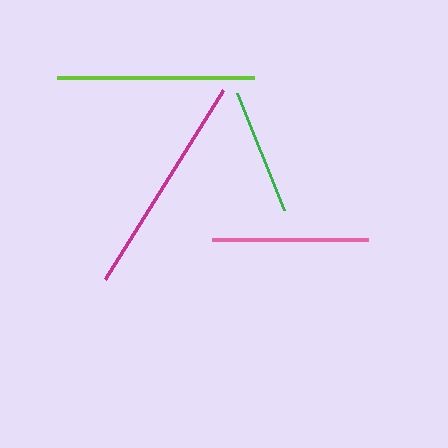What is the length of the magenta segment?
The magenta segment is approximately 223 pixels long.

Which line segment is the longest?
The magenta line is the longest at approximately 223 pixels.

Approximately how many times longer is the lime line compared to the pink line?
The lime line is approximately 1.3 times the length of the pink line.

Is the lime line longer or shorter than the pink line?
The lime line is longer than the pink line.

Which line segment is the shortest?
The green line is the shortest at approximately 126 pixels.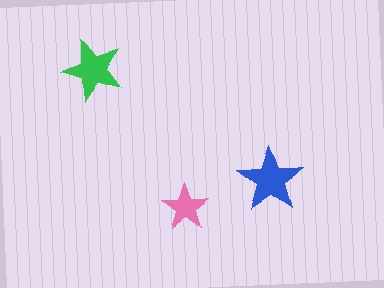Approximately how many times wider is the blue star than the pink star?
About 1.5 times wider.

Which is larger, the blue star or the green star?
The blue one.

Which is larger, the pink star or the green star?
The green one.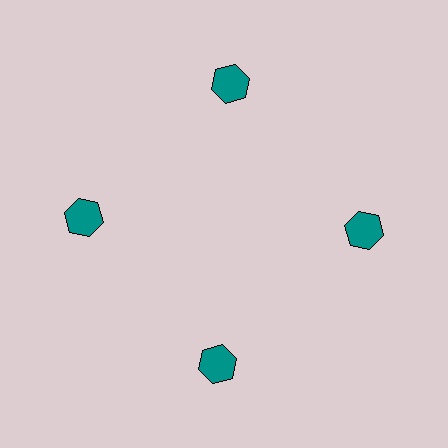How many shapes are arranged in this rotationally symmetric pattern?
There are 4 shapes, arranged in 4 groups of 1.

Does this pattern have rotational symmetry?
Yes, this pattern has 4-fold rotational symmetry. It looks the same after rotating 90 degrees around the center.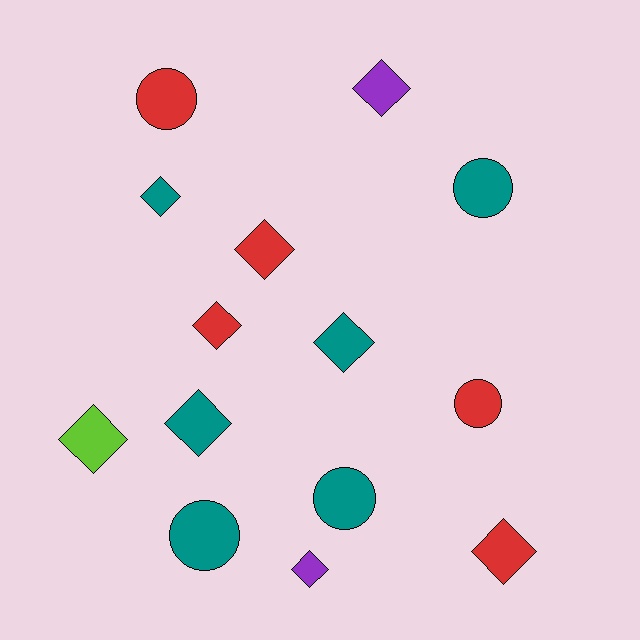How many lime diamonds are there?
There is 1 lime diamond.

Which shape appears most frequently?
Diamond, with 9 objects.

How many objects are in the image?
There are 14 objects.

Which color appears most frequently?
Teal, with 6 objects.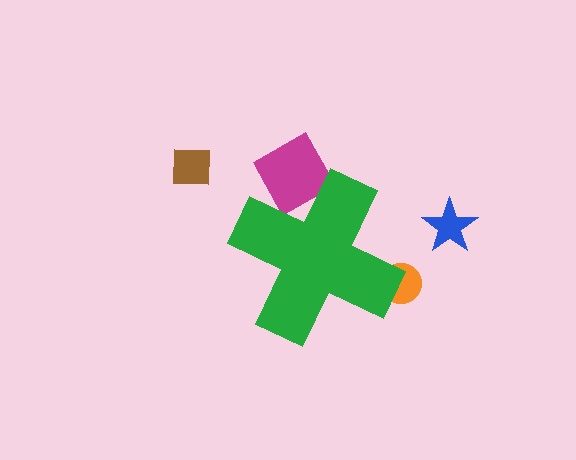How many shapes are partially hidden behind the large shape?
2 shapes are partially hidden.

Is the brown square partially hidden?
No, the brown square is fully visible.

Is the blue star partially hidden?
No, the blue star is fully visible.